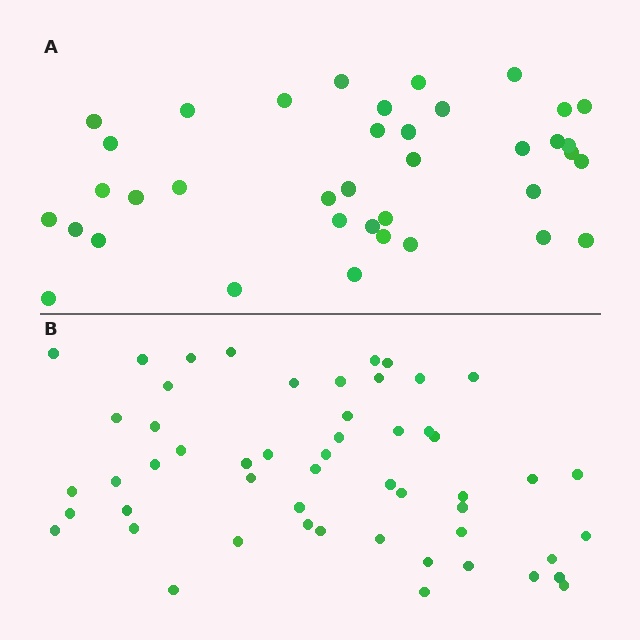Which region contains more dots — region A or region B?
Region B (the bottom region) has more dots.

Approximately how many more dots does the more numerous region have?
Region B has approximately 15 more dots than region A.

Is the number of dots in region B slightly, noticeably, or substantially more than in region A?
Region B has noticeably more, but not dramatically so. The ratio is roughly 1.4 to 1.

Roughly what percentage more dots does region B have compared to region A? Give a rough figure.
About 40% more.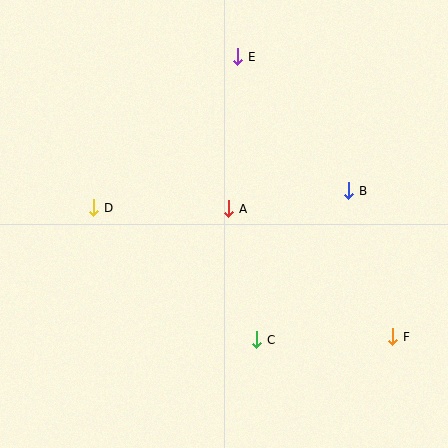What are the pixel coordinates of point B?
Point B is at (349, 191).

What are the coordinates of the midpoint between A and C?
The midpoint between A and C is at (243, 274).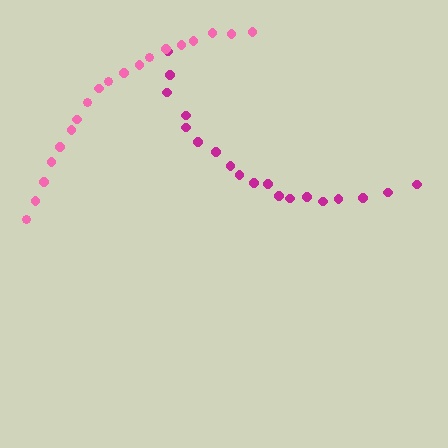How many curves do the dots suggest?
There are 2 distinct paths.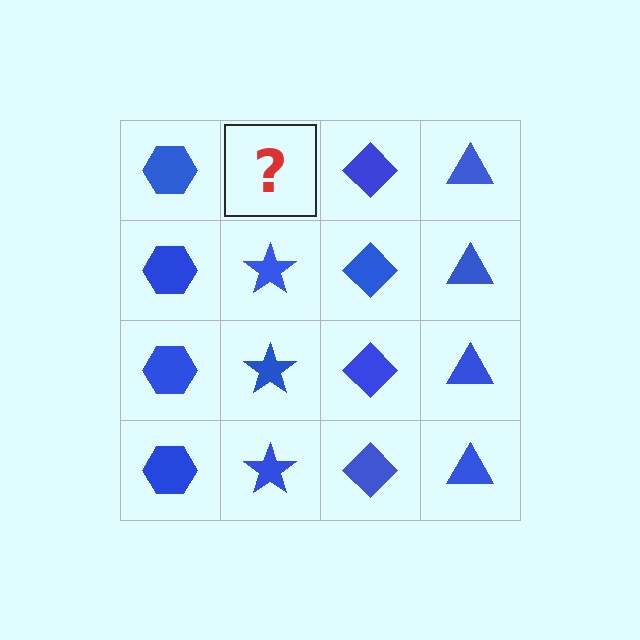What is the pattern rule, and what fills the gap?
The rule is that each column has a consistent shape. The gap should be filled with a blue star.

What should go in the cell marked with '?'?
The missing cell should contain a blue star.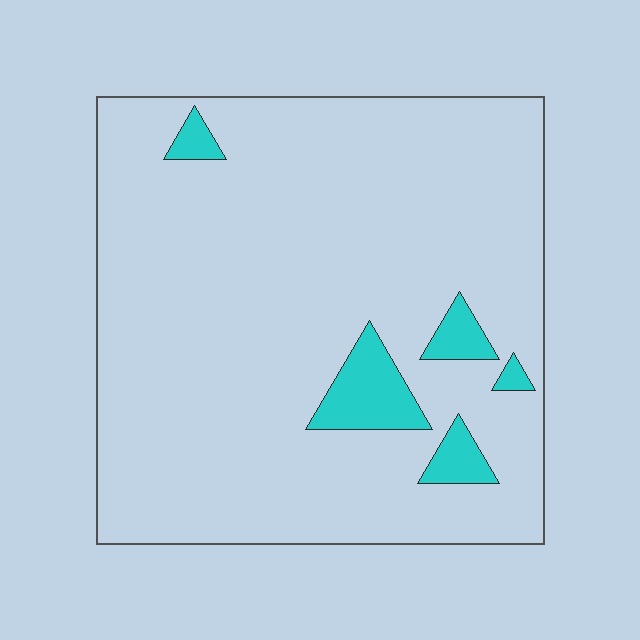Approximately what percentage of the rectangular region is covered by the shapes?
Approximately 10%.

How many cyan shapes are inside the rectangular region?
5.